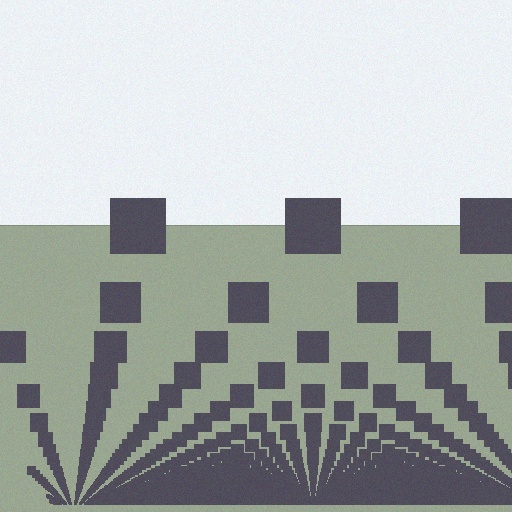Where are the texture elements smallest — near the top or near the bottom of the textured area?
Near the bottom.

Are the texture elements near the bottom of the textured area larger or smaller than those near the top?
Smaller. The gradient is inverted — elements near the bottom are smaller and denser.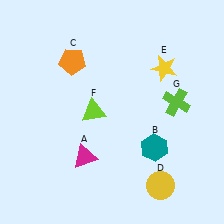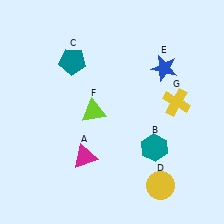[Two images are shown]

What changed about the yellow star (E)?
In Image 1, E is yellow. In Image 2, it changed to blue.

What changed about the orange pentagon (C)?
In Image 1, C is orange. In Image 2, it changed to teal.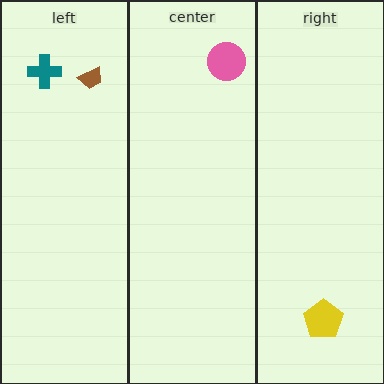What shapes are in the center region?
The pink circle.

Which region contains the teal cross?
The left region.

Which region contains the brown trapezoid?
The left region.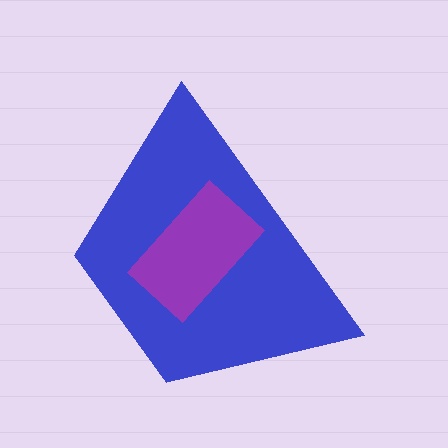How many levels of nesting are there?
2.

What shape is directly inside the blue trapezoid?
The purple rectangle.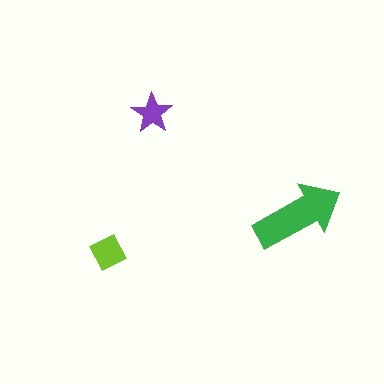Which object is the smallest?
The purple star.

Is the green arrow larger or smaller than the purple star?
Larger.